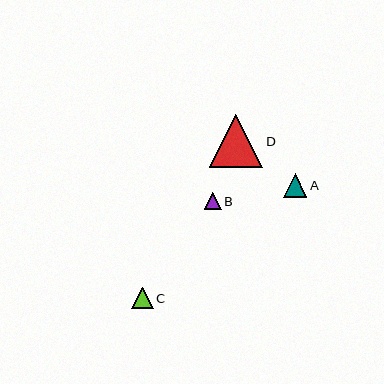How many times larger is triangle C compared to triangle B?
Triangle C is approximately 1.2 times the size of triangle B.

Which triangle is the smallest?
Triangle B is the smallest with a size of approximately 17 pixels.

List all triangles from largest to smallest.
From largest to smallest: D, A, C, B.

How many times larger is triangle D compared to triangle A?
Triangle D is approximately 2.3 times the size of triangle A.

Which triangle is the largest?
Triangle D is the largest with a size of approximately 53 pixels.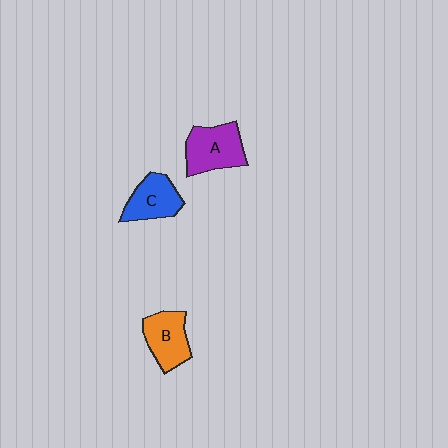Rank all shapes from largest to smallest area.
From largest to smallest: A (purple), B (orange), C (blue).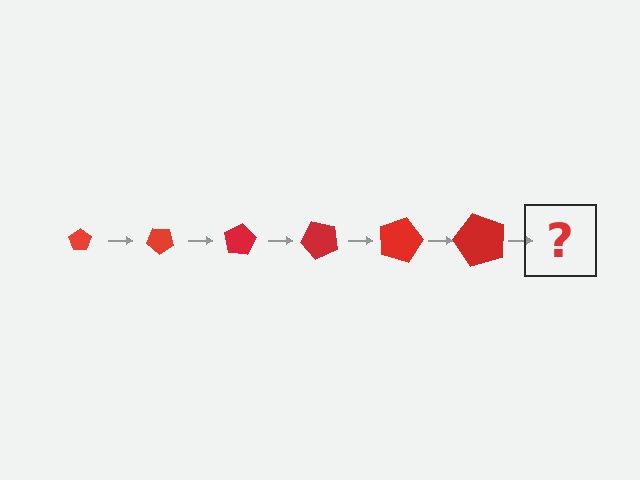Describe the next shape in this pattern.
It should be a pentagon, larger than the previous one and rotated 240 degrees from the start.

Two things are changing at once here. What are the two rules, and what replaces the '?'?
The two rules are that the pentagon grows larger each step and it rotates 40 degrees each step. The '?' should be a pentagon, larger than the previous one and rotated 240 degrees from the start.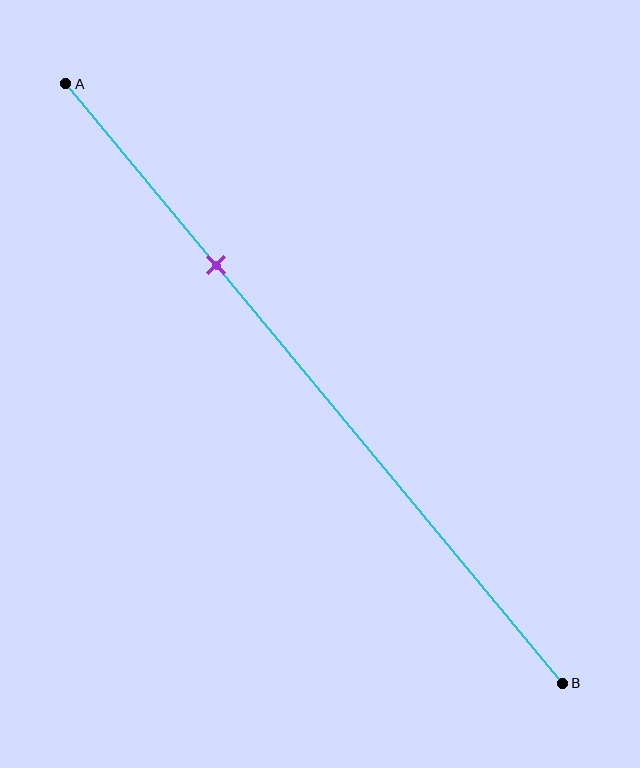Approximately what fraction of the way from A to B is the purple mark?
The purple mark is approximately 30% of the way from A to B.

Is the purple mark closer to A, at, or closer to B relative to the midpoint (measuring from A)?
The purple mark is closer to point A than the midpoint of segment AB.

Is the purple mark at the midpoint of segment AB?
No, the mark is at about 30% from A, not at the 50% midpoint.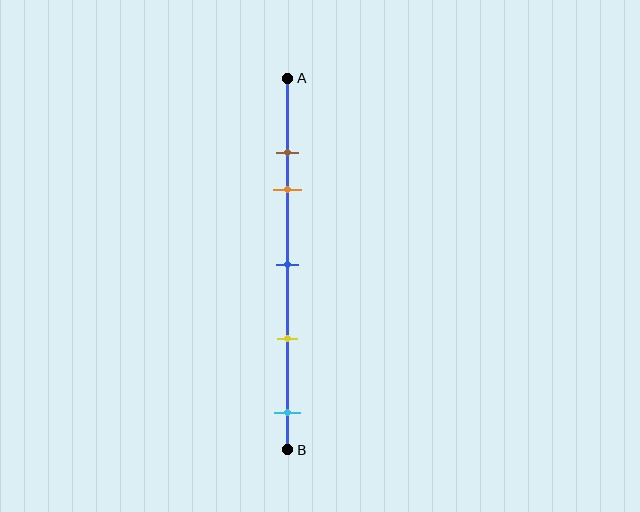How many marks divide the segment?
There are 5 marks dividing the segment.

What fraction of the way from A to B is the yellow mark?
The yellow mark is approximately 70% (0.7) of the way from A to B.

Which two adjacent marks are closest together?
The brown and orange marks are the closest adjacent pair.